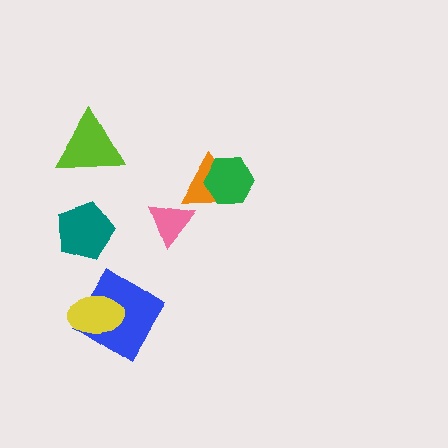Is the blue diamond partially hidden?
Yes, it is partially covered by another shape.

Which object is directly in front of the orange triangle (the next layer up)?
The pink triangle is directly in front of the orange triangle.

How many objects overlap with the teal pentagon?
0 objects overlap with the teal pentagon.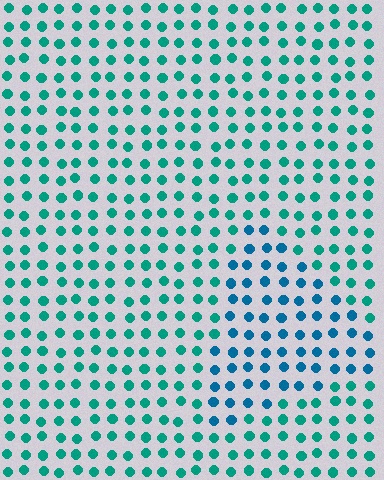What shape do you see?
I see a triangle.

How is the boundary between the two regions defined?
The boundary is defined purely by a slight shift in hue (about 30 degrees). Spacing, size, and orientation are identical on both sides.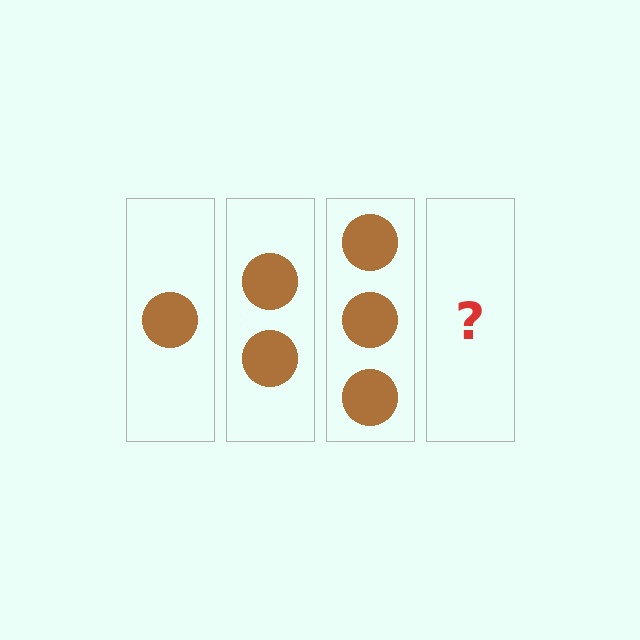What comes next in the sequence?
The next element should be 4 circles.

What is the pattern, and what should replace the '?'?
The pattern is that each step adds one more circle. The '?' should be 4 circles.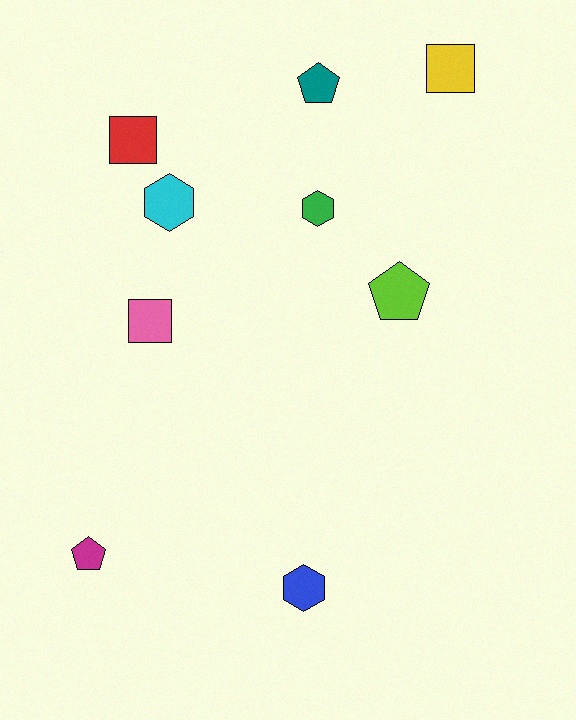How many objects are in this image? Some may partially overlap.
There are 9 objects.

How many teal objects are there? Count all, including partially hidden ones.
There is 1 teal object.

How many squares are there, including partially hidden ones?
There are 3 squares.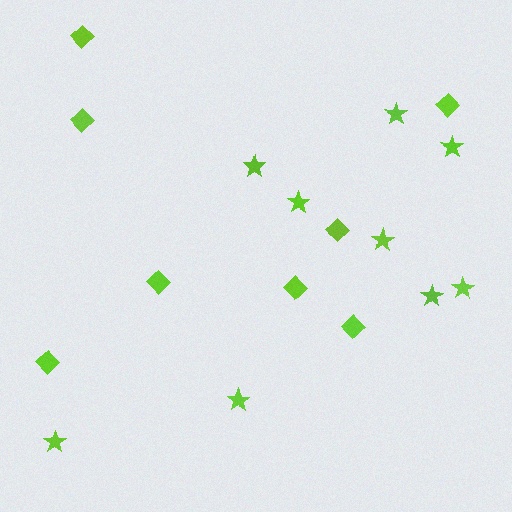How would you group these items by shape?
There are 2 groups: one group of diamonds (8) and one group of stars (9).